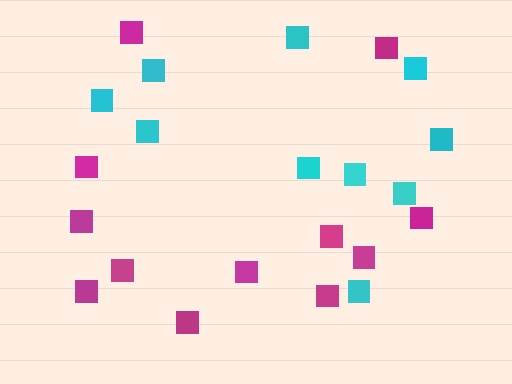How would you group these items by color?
There are 2 groups: one group of cyan squares (10) and one group of magenta squares (12).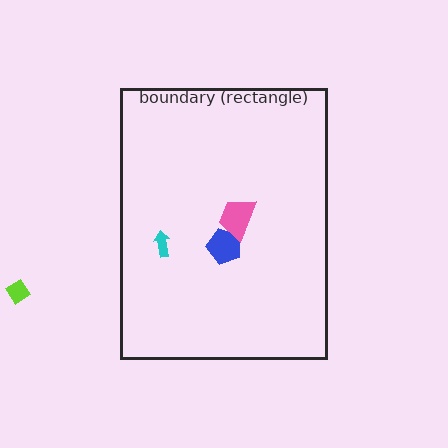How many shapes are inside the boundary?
3 inside, 1 outside.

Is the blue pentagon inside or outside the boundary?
Inside.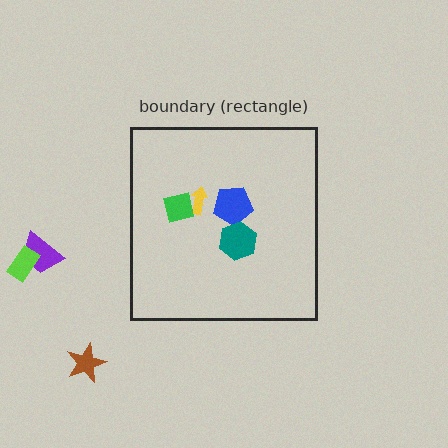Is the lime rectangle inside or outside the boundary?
Outside.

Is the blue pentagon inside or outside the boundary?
Inside.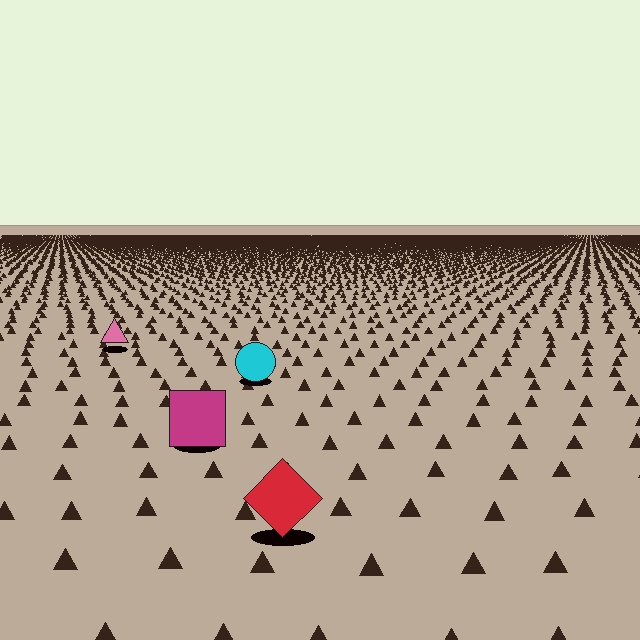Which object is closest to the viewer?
The red diamond is closest. The texture marks near it are larger and more spread out.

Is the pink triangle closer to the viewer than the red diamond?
No. The red diamond is closer — you can tell from the texture gradient: the ground texture is coarser near it.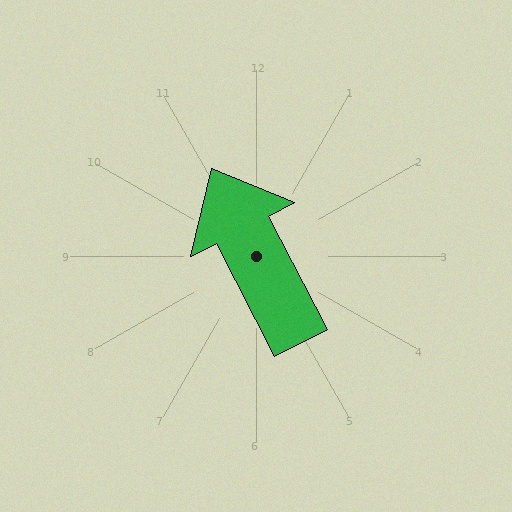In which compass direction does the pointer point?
Northwest.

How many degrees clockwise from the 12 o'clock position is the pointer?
Approximately 333 degrees.